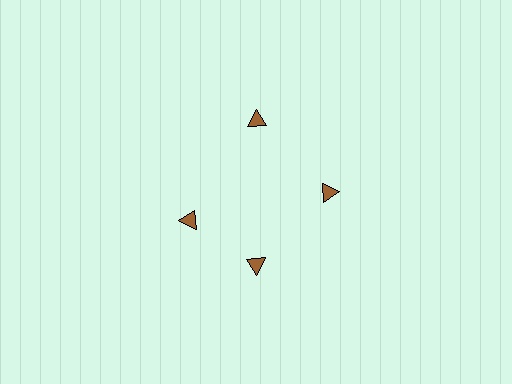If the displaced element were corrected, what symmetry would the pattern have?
It would have 4-fold rotational symmetry — the pattern would map onto itself every 90 degrees.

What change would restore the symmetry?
The symmetry would be restored by rotating it back into even spacing with its neighbors so that all 4 triangles sit at equal angles and equal distance from the center.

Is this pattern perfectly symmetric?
No. The 4 brown triangles are arranged in a ring, but one element near the 9 o'clock position is rotated out of alignment along the ring, breaking the 4-fold rotational symmetry.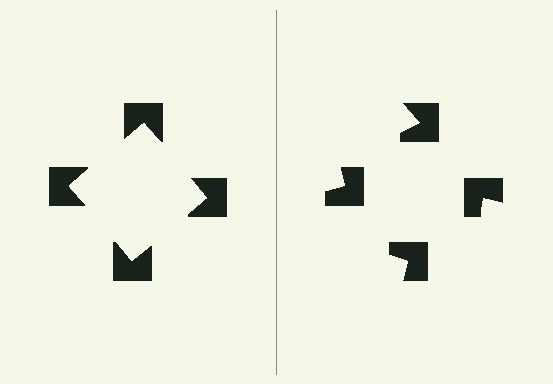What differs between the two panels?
The notched squares are positioned identically on both sides; only the wedge orientations differ. On the left they align to a square; on the right they are misaligned.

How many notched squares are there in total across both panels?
8 — 4 on each side.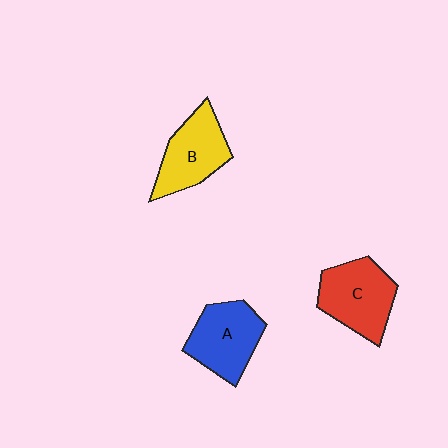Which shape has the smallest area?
Shape B (yellow).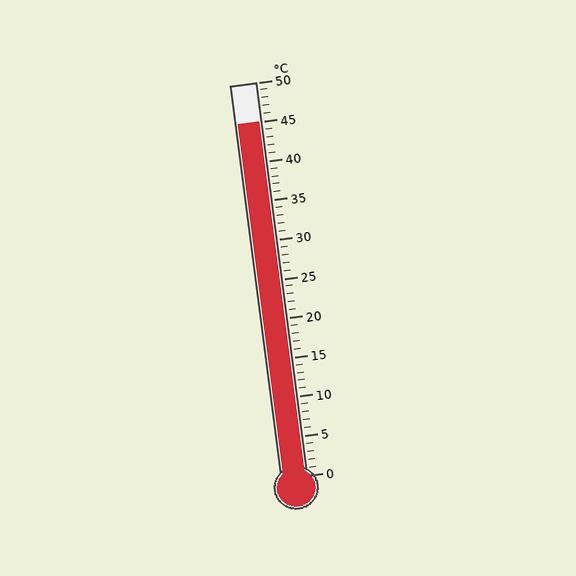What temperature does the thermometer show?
The thermometer shows approximately 45°C.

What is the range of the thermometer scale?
The thermometer scale ranges from 0°C to 50°C.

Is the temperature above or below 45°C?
The temperature is at 45°C.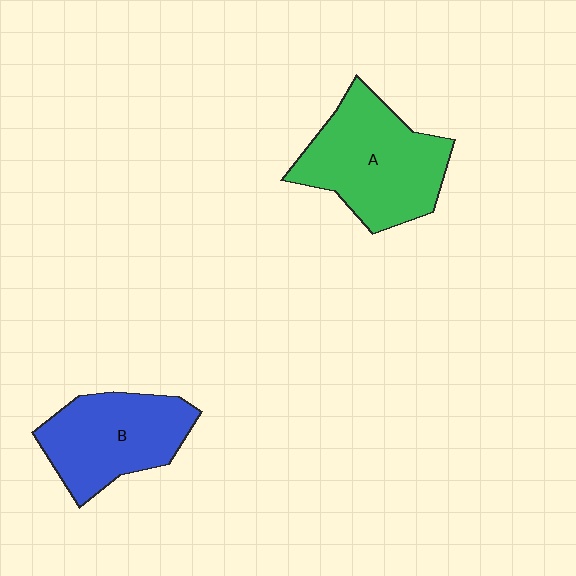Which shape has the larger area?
Shape A (green).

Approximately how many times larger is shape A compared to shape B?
Approximately 1.2 times.